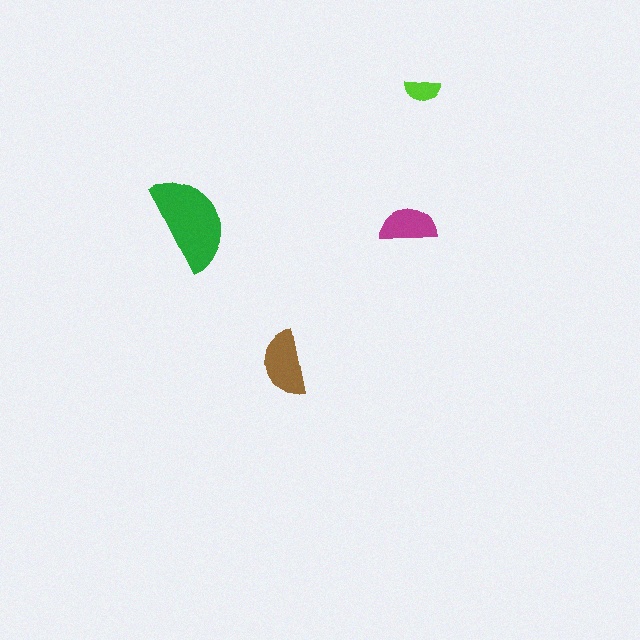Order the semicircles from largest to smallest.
the green one, the brown one, the magenta one, the lime one.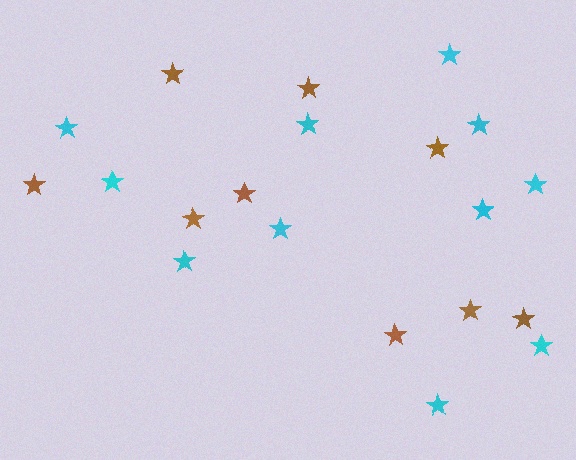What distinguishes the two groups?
There are 2 groups: one group of cyan stars (11) and one group of brown stars (9).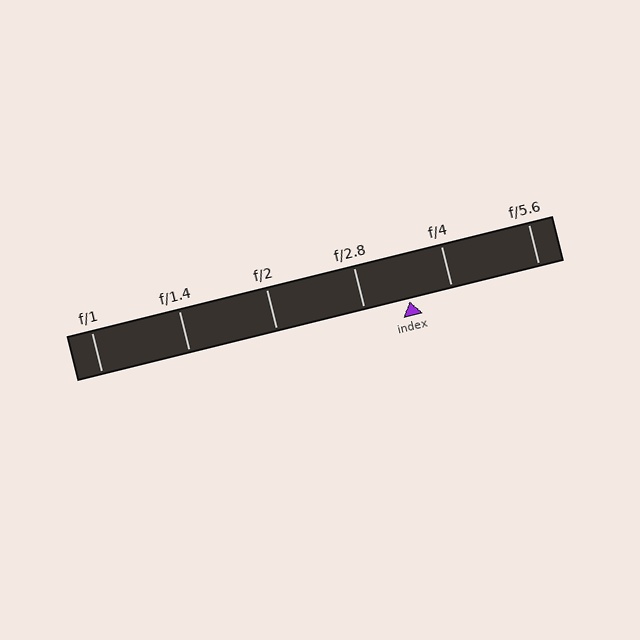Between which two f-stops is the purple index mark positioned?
The index mark is between f/2.8 and f/4.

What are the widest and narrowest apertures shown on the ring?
The widest aperture shown is f/1 and the narrowest is f/5.6.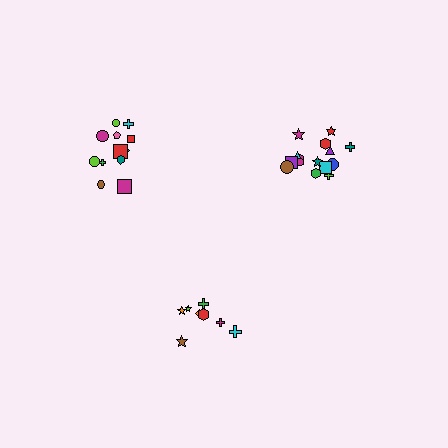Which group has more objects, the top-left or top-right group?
The top-right group.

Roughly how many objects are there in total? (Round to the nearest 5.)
Roughly 35 objects in total.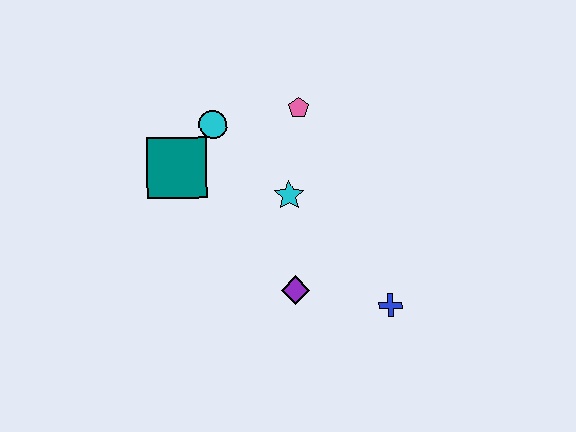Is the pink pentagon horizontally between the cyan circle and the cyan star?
No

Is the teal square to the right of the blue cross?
No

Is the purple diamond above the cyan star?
No